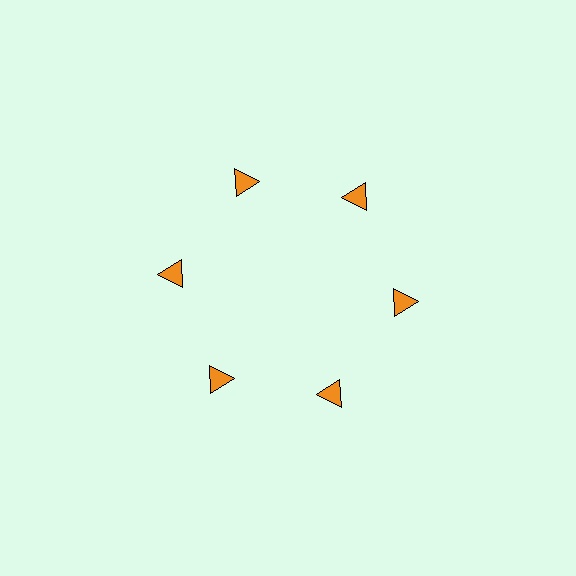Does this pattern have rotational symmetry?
Yes, this pattern has 6-fold rotational symmetry. It looks the same after rotating 60 degrees around the center.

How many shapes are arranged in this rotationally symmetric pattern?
There are 6 shapes, arranged in 6 groups of 1.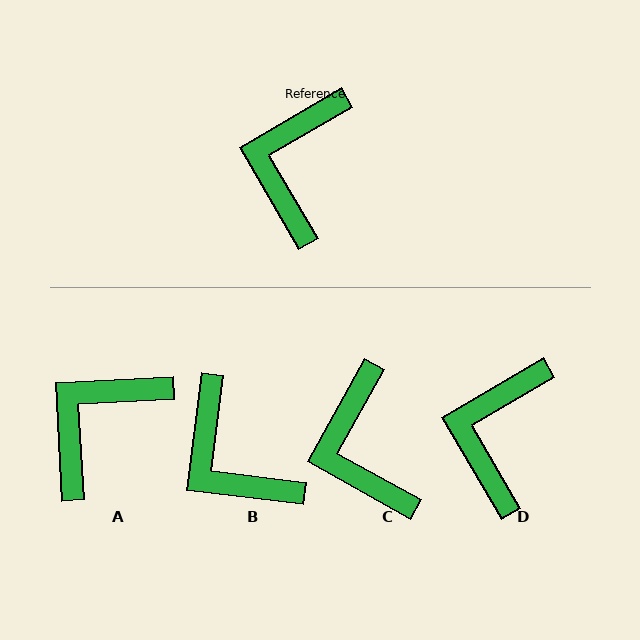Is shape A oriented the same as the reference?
No, it is off by about 27 degrees.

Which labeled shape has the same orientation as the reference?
D.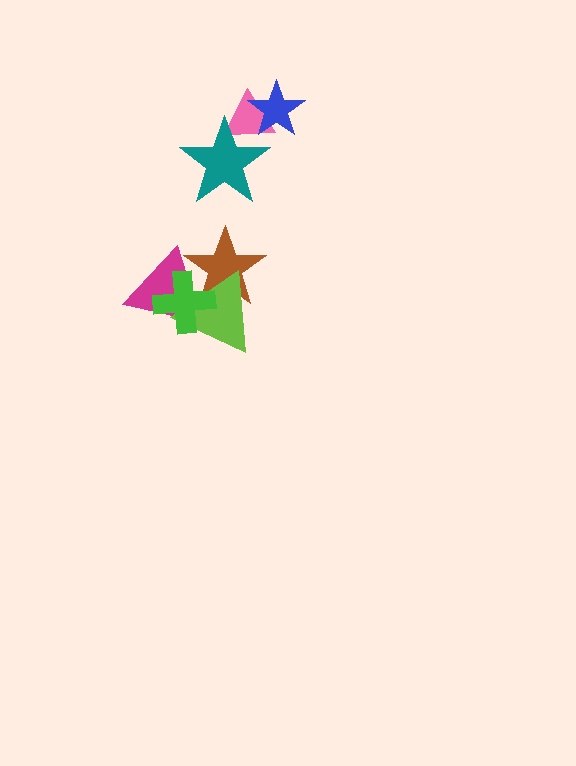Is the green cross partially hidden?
No, no other shape covers it.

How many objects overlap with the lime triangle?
3 objects overlap with the lime triangle.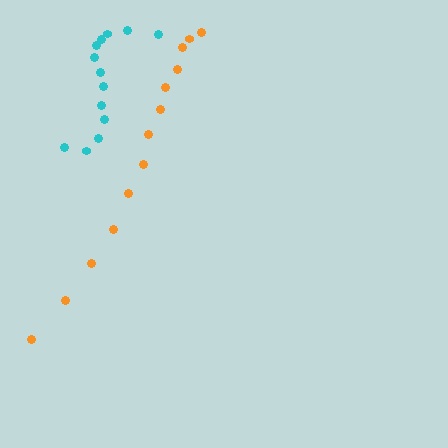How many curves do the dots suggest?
There are 2 distinct paths.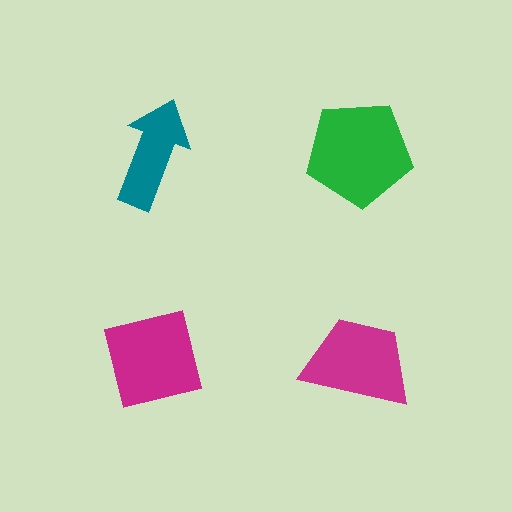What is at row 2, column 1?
A magenta square.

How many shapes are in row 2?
2 shapes.